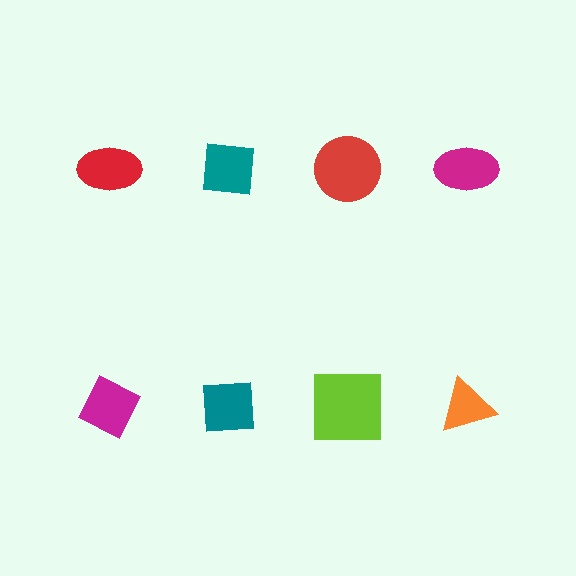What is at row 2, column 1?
A magenta diamond.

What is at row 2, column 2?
A teal square.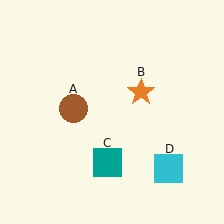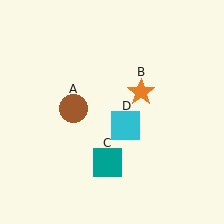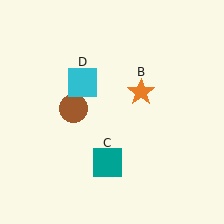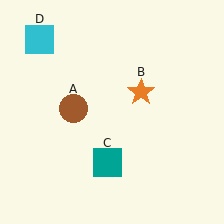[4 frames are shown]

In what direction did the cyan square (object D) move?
The cyan square (object D) moved up and to the left.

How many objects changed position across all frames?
1 object changed position: cyan square (object D).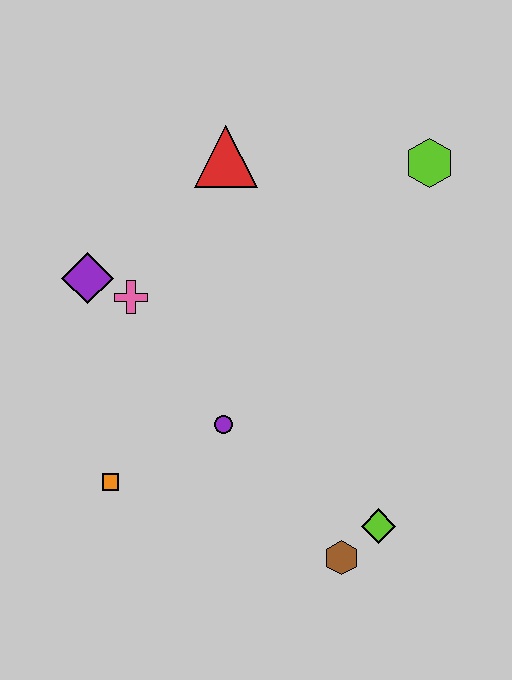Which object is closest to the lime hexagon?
The red triangle is closest to the lime hexagon.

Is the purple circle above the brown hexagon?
Yes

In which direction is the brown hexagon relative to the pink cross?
The brown hexagon is below the pink cross.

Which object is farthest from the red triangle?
The brown hexagon is farthest from the red triangle.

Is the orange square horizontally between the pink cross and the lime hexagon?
No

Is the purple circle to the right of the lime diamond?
No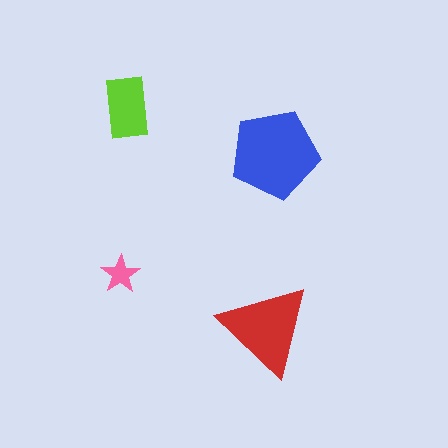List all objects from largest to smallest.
The blue pentagon, the red triangle, the lime rectangle, the pink star.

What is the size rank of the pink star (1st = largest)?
4th.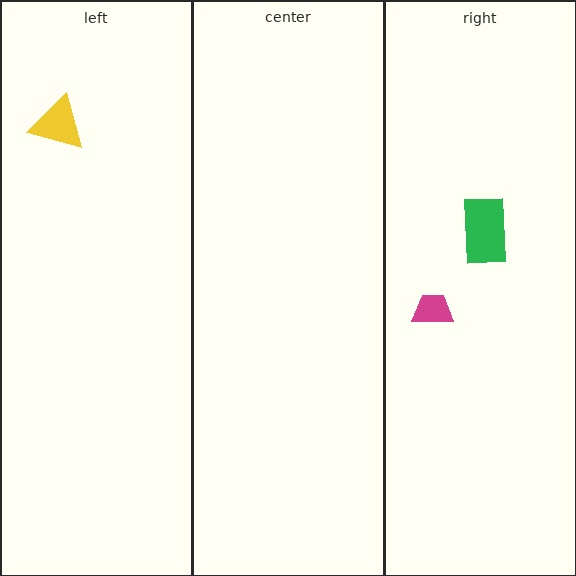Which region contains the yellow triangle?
The left region.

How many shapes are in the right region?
2.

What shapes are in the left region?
The yellow triangle.